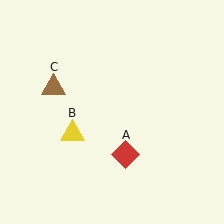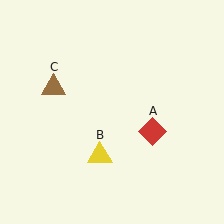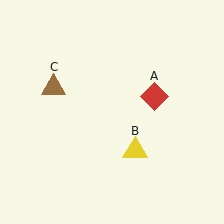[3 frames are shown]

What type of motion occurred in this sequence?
The red diamond (object A), yellow triangle (object B) rotated counterclockwise around the center of the scene.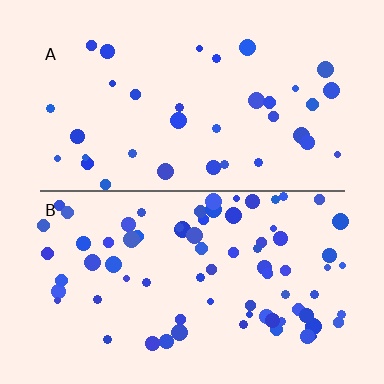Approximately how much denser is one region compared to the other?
Approximately 2.2× — region B over region A.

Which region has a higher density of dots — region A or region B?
B (the bottom).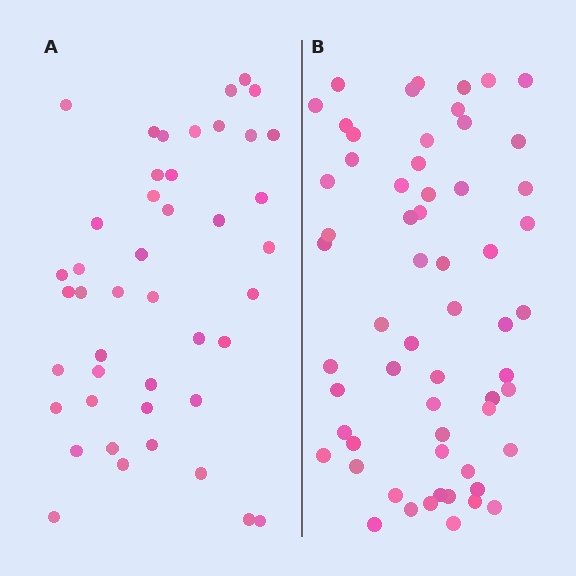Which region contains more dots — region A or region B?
Region B (the right region) has more dots.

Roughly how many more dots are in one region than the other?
Region B has approximately 15 more dots than region A.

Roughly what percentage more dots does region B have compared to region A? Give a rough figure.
About 35% more.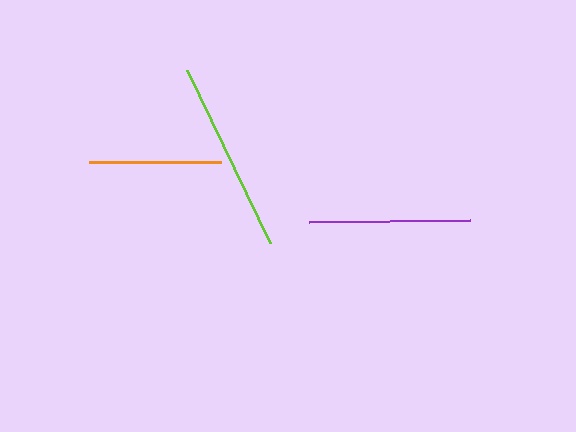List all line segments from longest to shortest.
From longest to shortest: lime, purple, orange.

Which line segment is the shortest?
The orange line is the shortest at approximately 132 pixels.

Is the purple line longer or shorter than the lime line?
The lime line is longer than the purple line.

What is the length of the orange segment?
The orange segment is approximately 132 pixels long.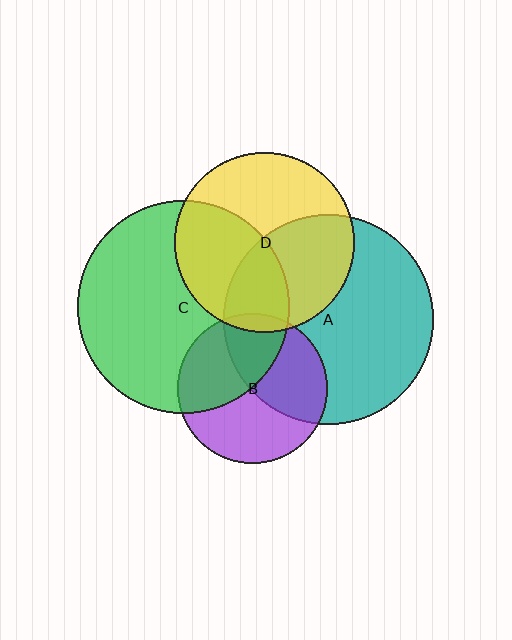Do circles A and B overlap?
Yes.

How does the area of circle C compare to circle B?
Approximately 2.0 times.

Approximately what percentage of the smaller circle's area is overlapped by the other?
Approximately 45%.